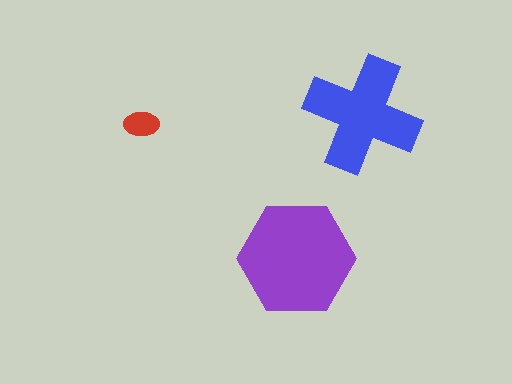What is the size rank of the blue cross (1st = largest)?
2nd.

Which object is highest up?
The blue cross is topmost.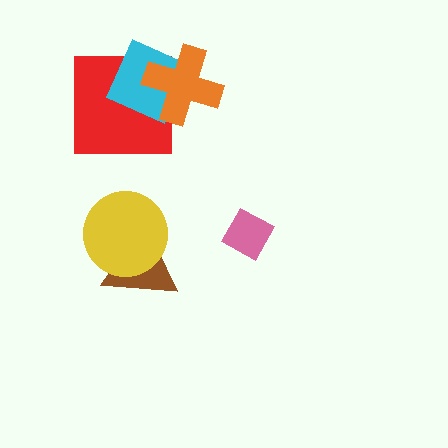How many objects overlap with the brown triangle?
1 object overlaps with the brown triangle.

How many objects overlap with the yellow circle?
1 object overlaps with the yellow circle.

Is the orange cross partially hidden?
No, no other shape covers it.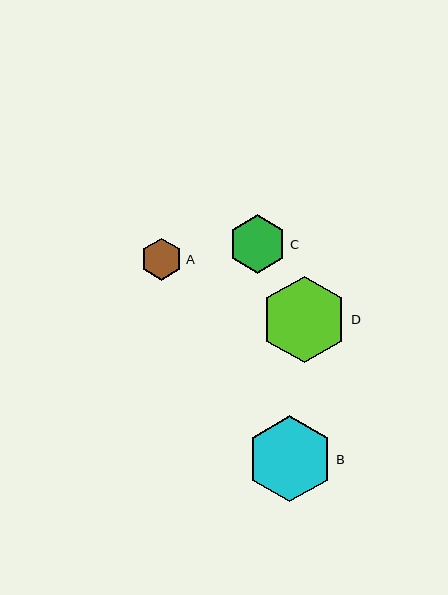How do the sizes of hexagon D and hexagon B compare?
Hexagon D and hexagon B are approximately the same size.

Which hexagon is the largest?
Hexagon D is the largest with a size of approximately 87 pixels.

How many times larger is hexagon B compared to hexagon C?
Hexagon B is approximately 1.5 times the size of hexagon C.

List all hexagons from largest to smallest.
From largest to smallest: D, B, C, A.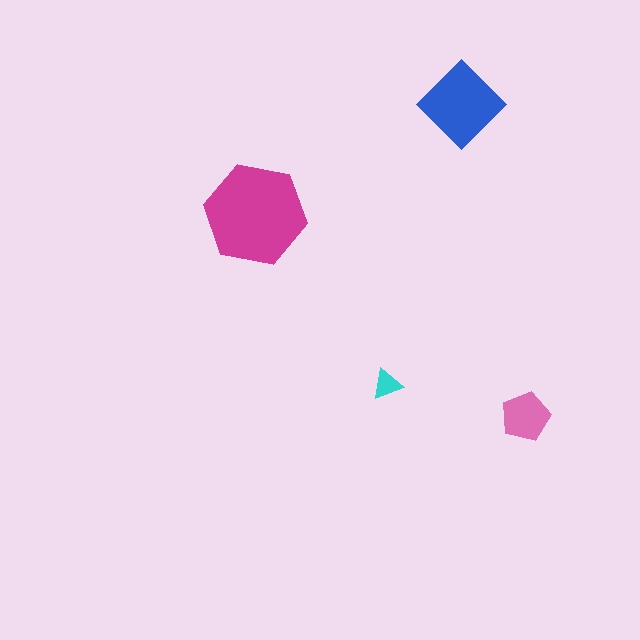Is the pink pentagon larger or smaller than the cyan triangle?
Larger.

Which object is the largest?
The magenta hexagon.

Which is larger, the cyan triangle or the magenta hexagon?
The magenta hexagon.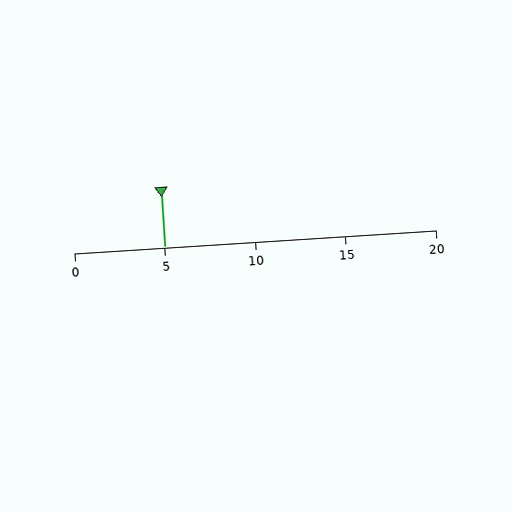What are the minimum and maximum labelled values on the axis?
The axis runs from 0 to 20.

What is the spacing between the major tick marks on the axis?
The major ticks are spaced 5 apart.